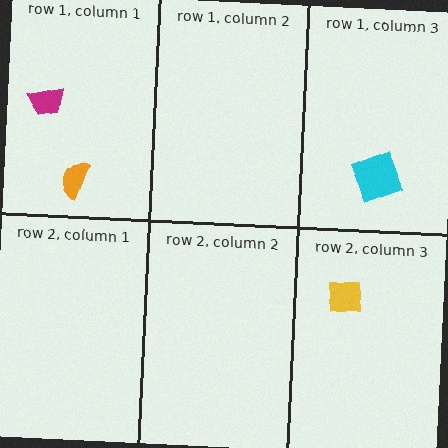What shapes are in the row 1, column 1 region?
The orange semicircle, the magenta trapezoid.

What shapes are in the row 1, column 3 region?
The cyan square.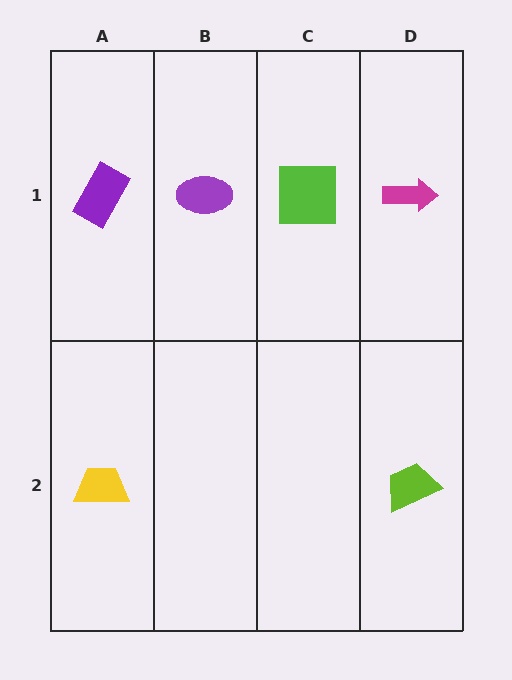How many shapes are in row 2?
2 shapes.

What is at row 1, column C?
A lime square.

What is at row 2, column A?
A yellow trapezoid.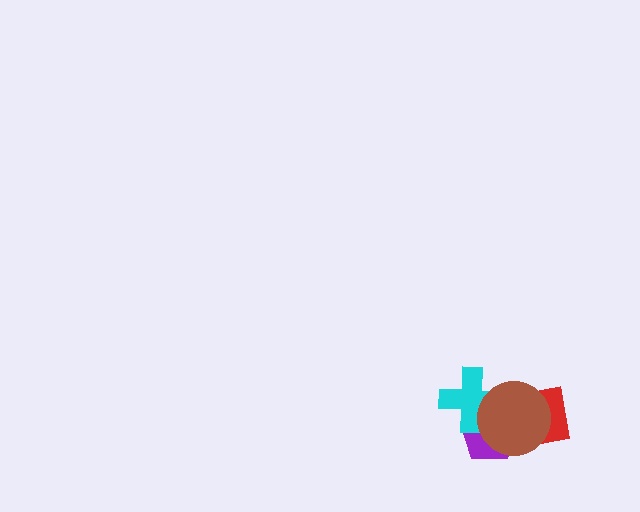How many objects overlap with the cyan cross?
2 objects overlap with the cyan cross.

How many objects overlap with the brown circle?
3 objects overlap with the brown circle.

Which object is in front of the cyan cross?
The brown circle is in front of the cyan cross.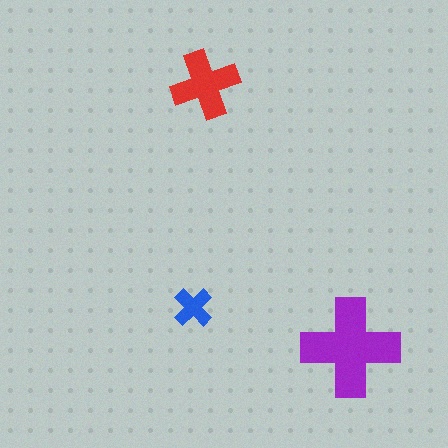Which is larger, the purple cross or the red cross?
The purple one.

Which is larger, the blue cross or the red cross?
The red one.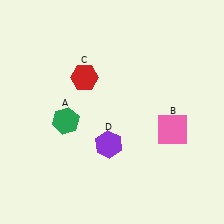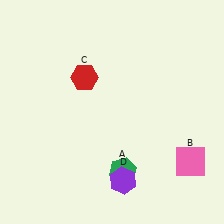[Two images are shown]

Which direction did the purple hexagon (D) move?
The purple hexagon (D) moved down.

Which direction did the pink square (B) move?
The pink square (B) moved down.